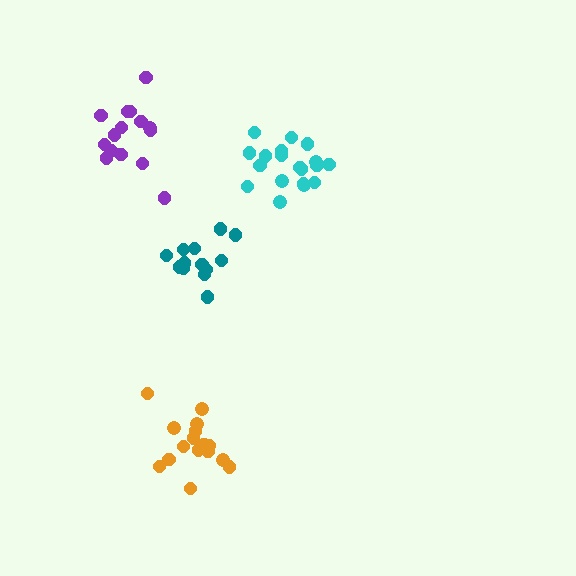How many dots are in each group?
Group 1: 15 dots, Group 2: 13 dots, Group 3: 16 dots, Group 4: 19 dots (63 total).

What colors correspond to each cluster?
The clusters are colored: purple, teal, orange, cyan.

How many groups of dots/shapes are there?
There are 4 groups.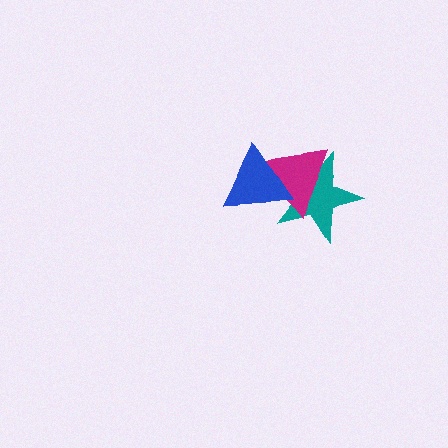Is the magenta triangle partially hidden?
Yes, it is partially covered by another shape.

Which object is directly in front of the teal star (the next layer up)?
The magenta triangle is directly in front of the teal star.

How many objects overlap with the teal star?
2 objects overlap with the teal star.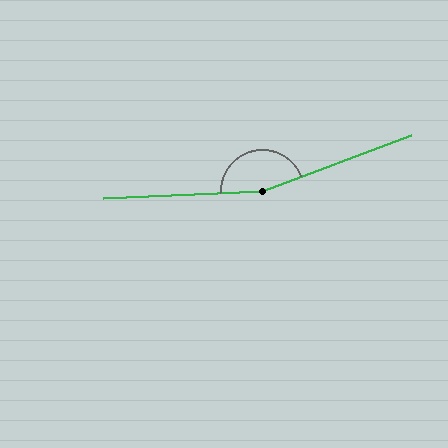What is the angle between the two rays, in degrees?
Approximately 162 degrees.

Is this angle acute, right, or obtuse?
It is obtuse.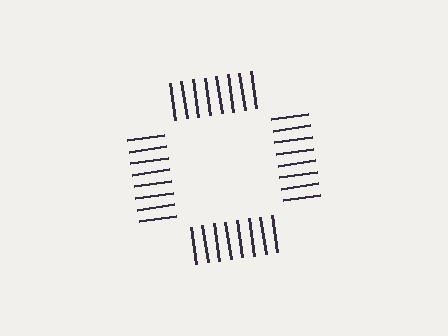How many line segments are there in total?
32 — 8 along each of the 4 edges.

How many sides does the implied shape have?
4 sides — the line-ends trace a square.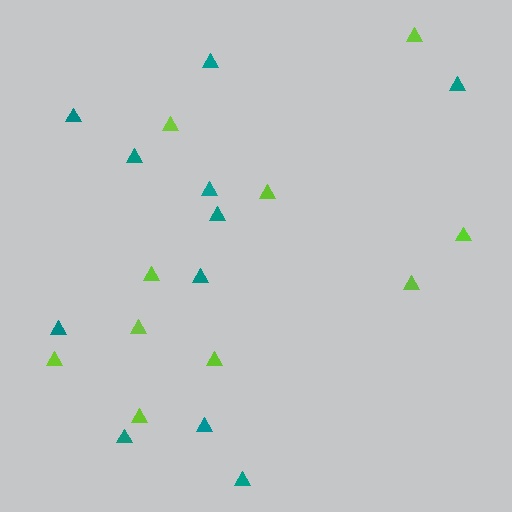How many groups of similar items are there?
There are 2 groups: one group of teal triangles (11) and one group of lime triangles (10).